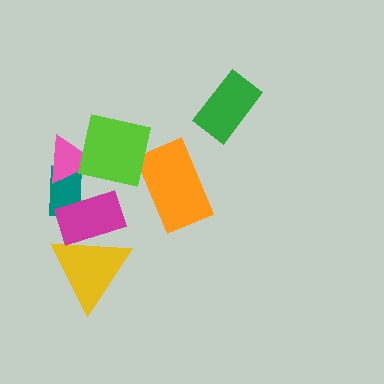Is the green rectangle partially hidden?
No, no other shape covers it.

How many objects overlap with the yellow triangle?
1 object overlaps with the yellow triangle.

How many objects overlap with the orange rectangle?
1 object overlaps with the orange rectangle.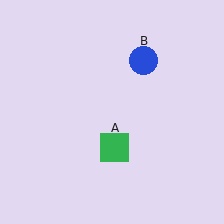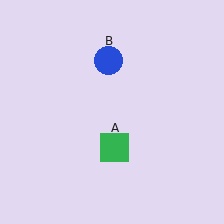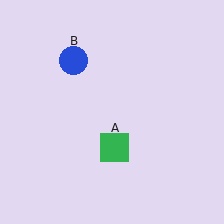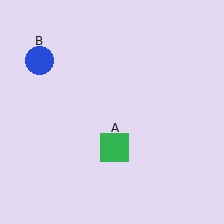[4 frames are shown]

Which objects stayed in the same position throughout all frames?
Green square (object A) remained stationary.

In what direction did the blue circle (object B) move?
The blue circle (object B) moved left.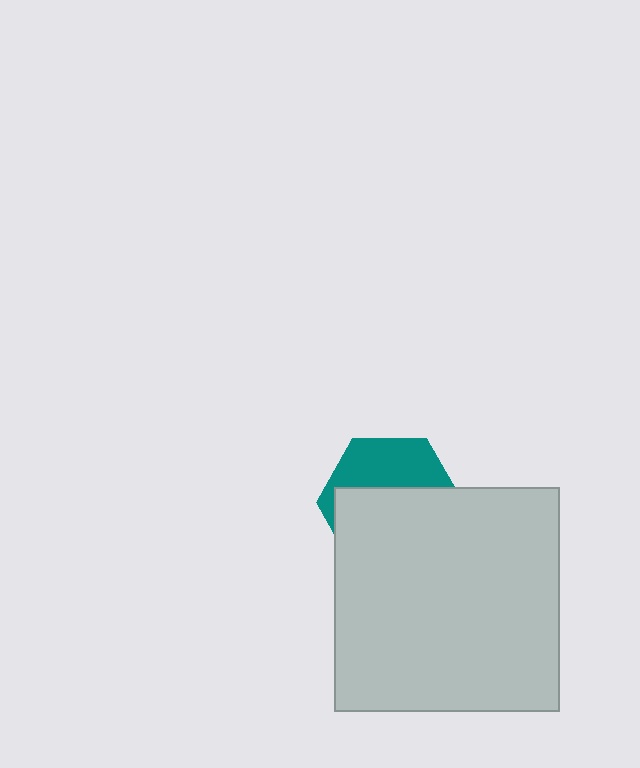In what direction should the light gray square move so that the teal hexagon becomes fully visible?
The light gray square should move down. That is the shortest direction to clear the overlap and leave the teal hexagon fully visible.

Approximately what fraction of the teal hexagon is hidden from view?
Roughly 61% of the teal hexagon is hidden behind the light gray square.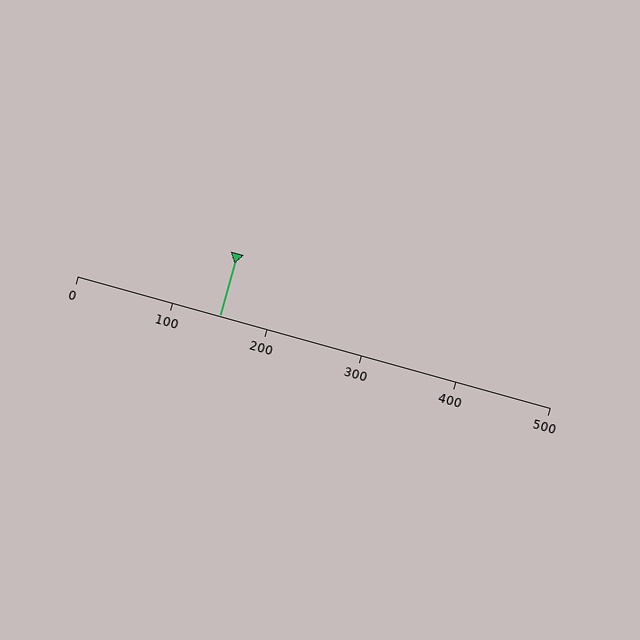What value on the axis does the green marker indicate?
The marker indicates approximately 150.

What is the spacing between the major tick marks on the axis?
The major ticks are spaced 100 apart.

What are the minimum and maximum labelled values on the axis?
The axis runs from 0 to 500.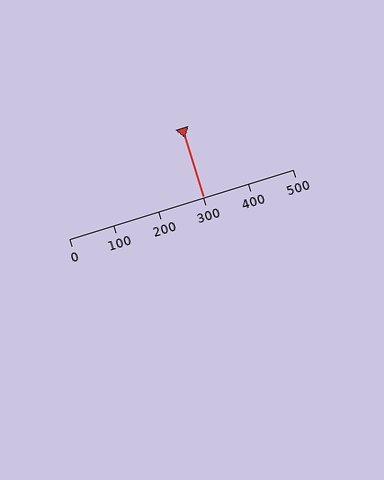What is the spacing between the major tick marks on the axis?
The major ticks are spaced 100 apart.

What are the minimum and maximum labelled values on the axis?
The axis runs from 0 to 500.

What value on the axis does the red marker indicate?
The marker indicates approximately 300.